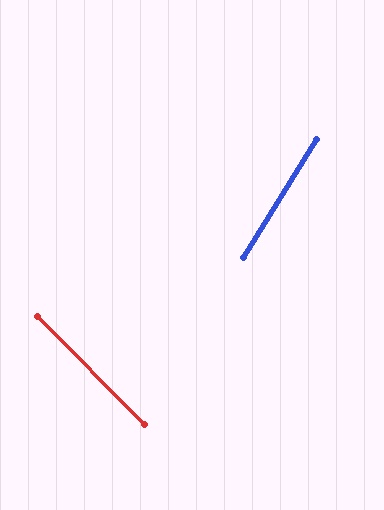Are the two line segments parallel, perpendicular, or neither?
Neither parallel nor perpendicular — they differ by about 76°.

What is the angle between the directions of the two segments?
Approximately 76 degrees.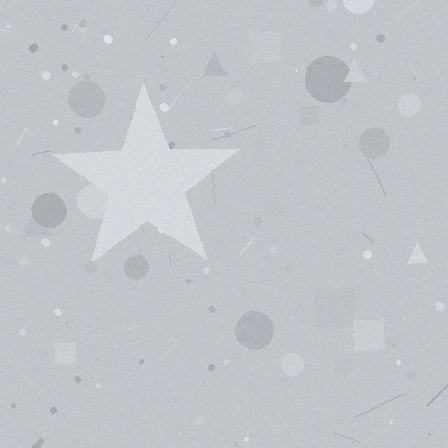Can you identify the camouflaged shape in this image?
The camouflaged shape is a star.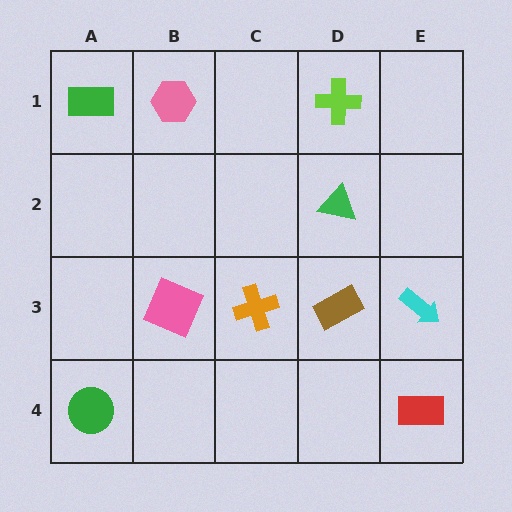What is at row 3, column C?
An orange cross.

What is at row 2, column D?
A green triangle.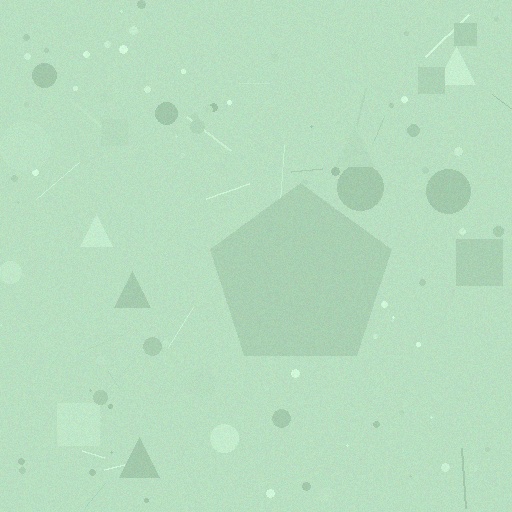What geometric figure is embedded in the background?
A pentagon is embedded in the background.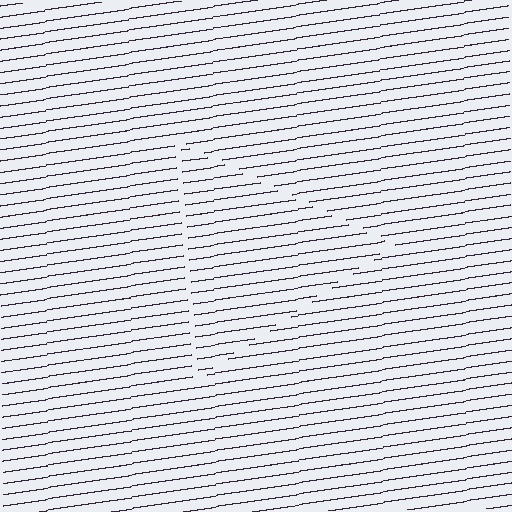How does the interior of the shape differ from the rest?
The interior of the shape contains the same grating, shifted by half a period — the contour is defined by the phase discontinuity where line-ends from the inner and outer gratings abut.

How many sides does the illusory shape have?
3 sides — the line-ends trace a triangle.